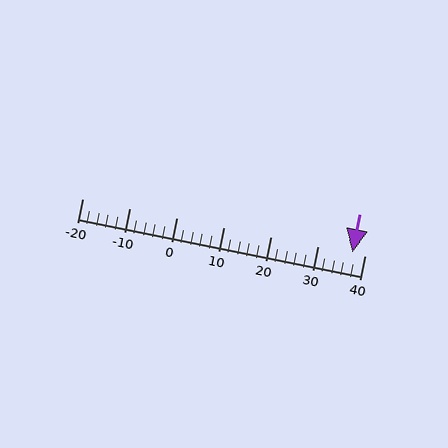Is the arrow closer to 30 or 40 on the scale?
The arrow is closer to 40.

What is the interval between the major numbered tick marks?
The major tick marks are spaced 10 units apart.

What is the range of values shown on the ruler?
The ruler shows values from -20 to 40.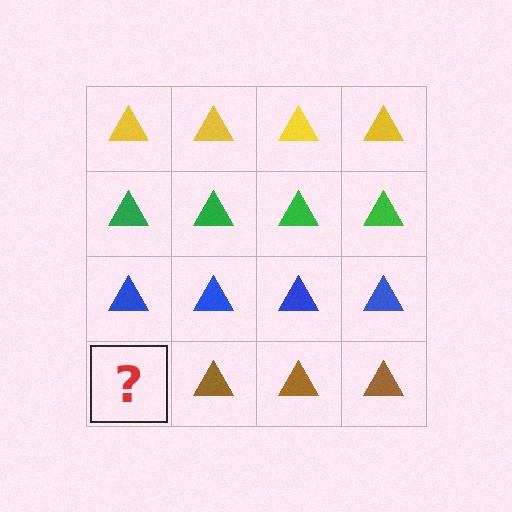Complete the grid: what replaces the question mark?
The question mark should be replaced with a brown triangle.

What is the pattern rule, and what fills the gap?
The rule is that each row has a consistent color. The gap should be filled with a brown triangle.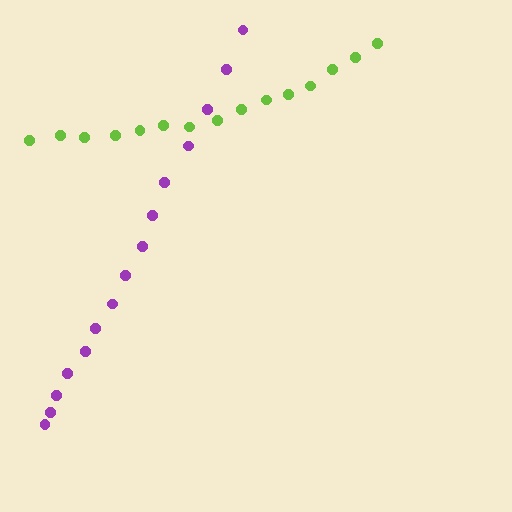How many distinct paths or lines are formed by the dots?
There are 2 distinct paths.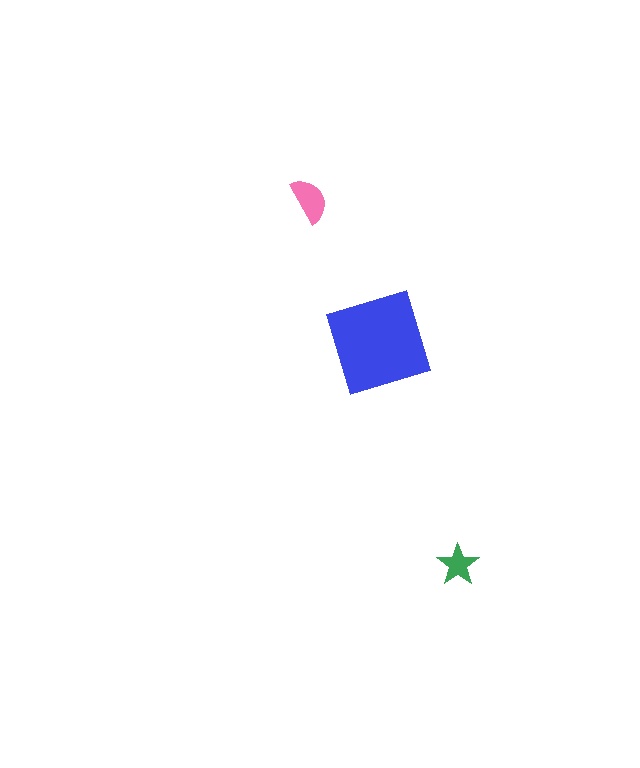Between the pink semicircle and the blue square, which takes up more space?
The blue square.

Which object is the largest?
The blue square.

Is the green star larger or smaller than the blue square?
Smaller.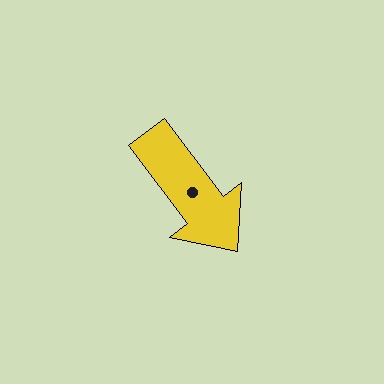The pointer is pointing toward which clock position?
Roughly 5 o'clock.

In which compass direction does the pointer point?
Southeast.